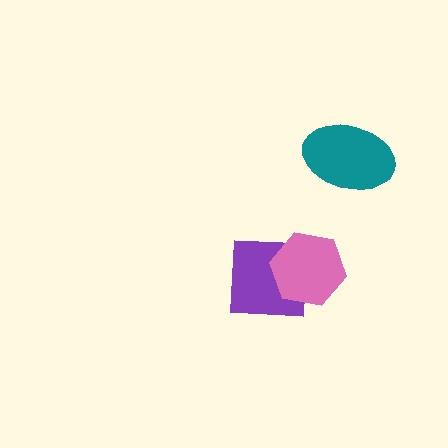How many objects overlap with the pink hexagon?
1 object overlaps with the pink hexagon.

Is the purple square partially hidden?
Yes, it is partially covered by another shape.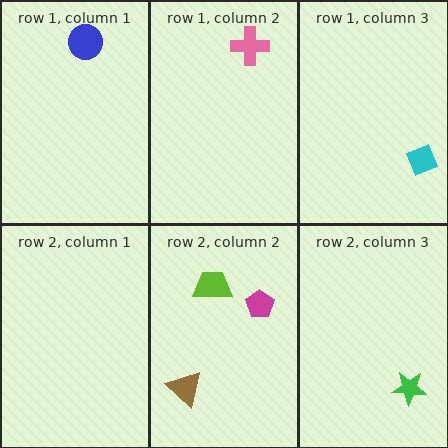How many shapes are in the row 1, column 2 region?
1.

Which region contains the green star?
The row 2, column 3 region.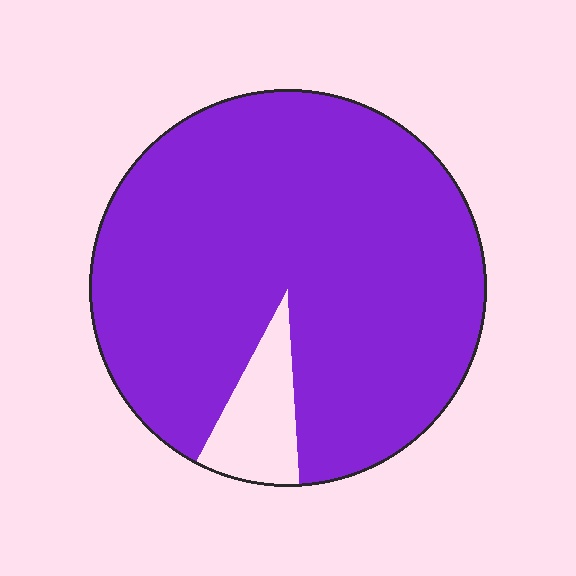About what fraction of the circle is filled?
About nine tenths (9/10).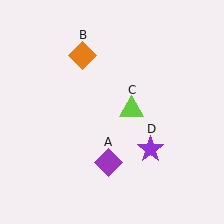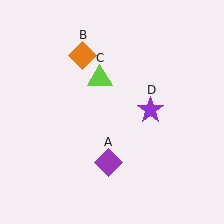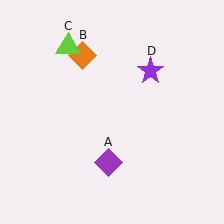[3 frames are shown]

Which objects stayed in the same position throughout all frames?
Purple diamond (object A) and orange diamond (object B) remained stationary.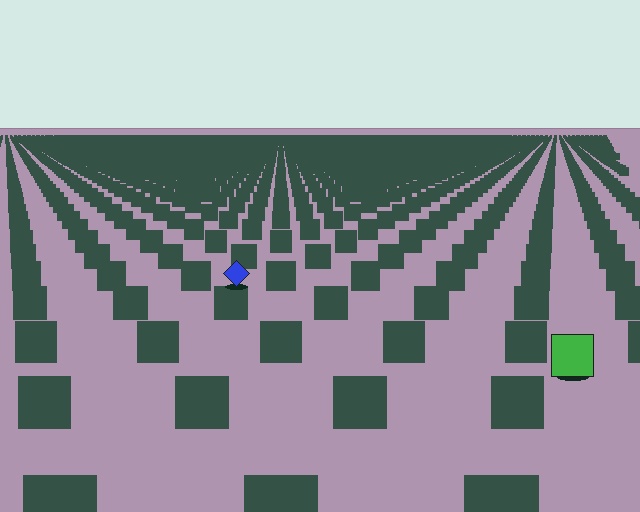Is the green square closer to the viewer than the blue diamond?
Yes. The green square is closer — you can tell from the texture gradient: the ground texture is coarser near it.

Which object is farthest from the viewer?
The blue diamond is farthest from the viewer. It appears smaller and the ground texture around it is denser.